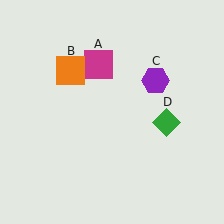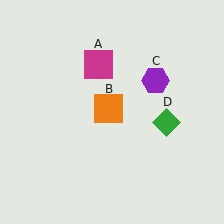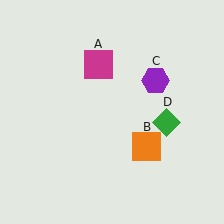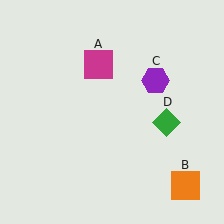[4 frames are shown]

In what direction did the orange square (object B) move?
The orange square (object B) moved down and to the right.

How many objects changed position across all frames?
1 object changed position: orange square (object B).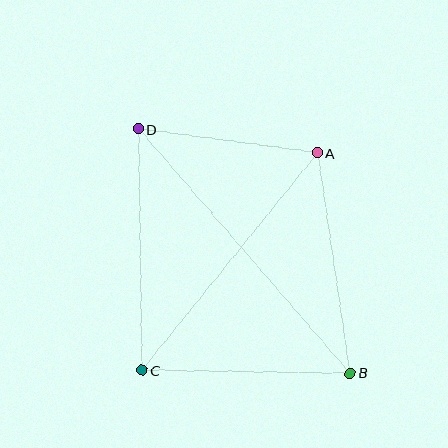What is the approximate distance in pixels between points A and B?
The distance between A and B is approximately 223 pixels.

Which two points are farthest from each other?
Points B and D are farthest from each other.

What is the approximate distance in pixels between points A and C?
The distance between A and C is approximately 279 pixels.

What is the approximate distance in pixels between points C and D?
The distance between C and D is approximately 241 pixels.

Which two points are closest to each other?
Points A and D are closest to each other.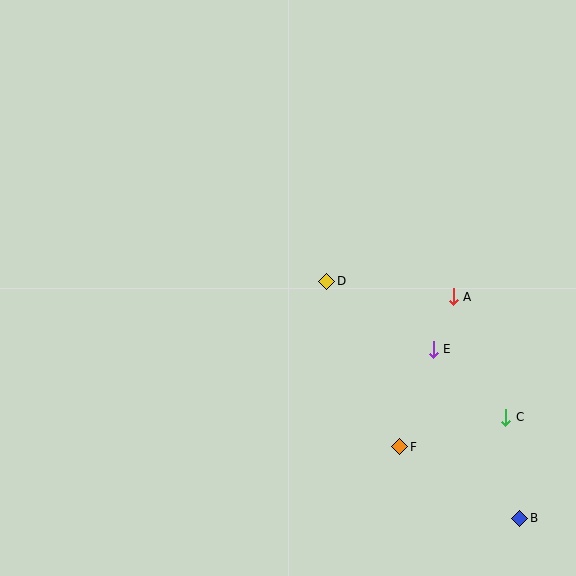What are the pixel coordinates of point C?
Point C is at (506, 417).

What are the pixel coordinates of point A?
Point A is at (453, 297).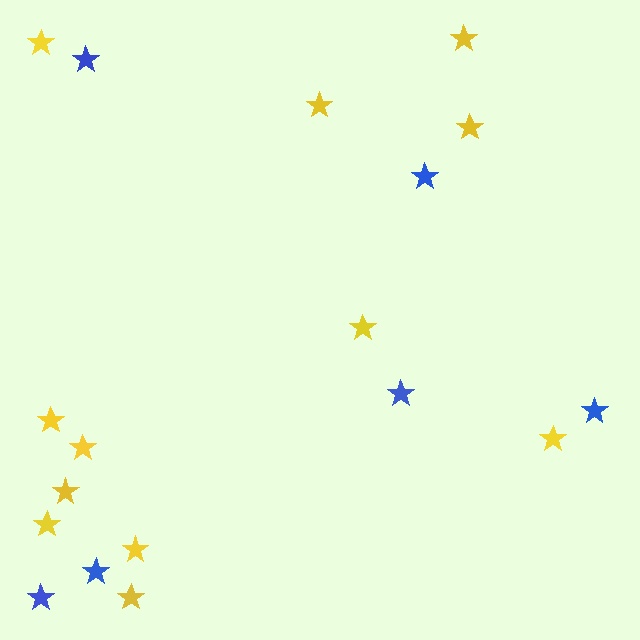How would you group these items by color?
There are 2 groups: one group of blue stars (6) and one group of yellow stars (12).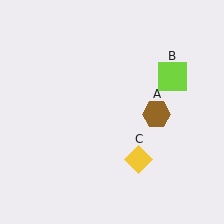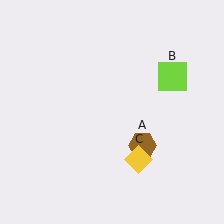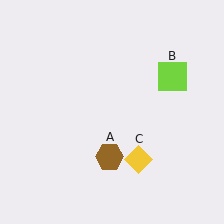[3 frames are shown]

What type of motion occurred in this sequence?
The brown hexagon (object A) rotated clockwise around the center of the scene.